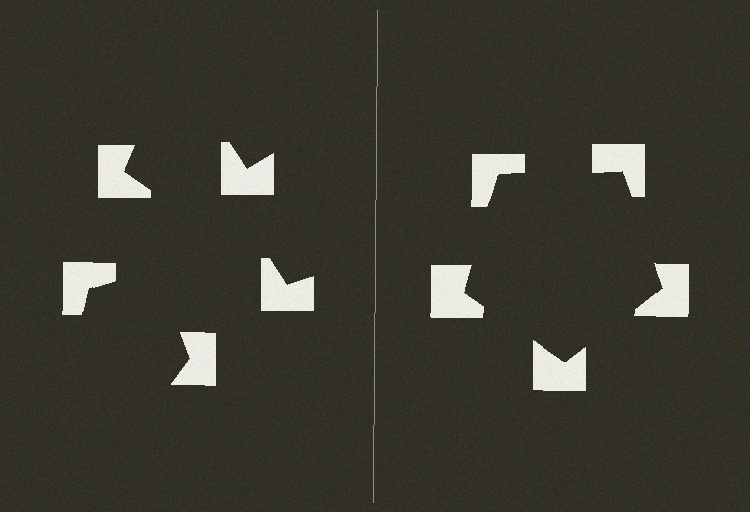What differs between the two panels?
The notched squares are positioned identically on both sides; only the wedge orientations differ. On the right they align to a pentagon; on the left they are misaligned.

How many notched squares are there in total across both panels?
10 — 5 on each side.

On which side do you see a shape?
An illusory pentagon appears on the right side. On the left side the wedge cuts are rotated, so no coherent shape forms.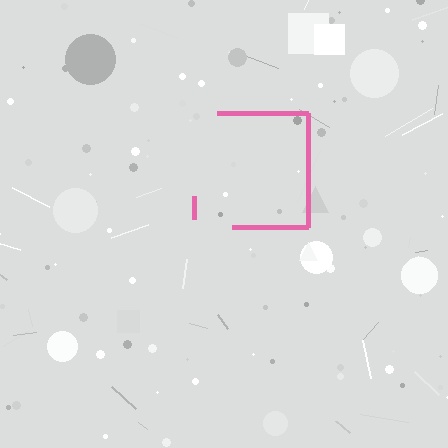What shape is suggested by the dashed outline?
The dashed outline suggests a square.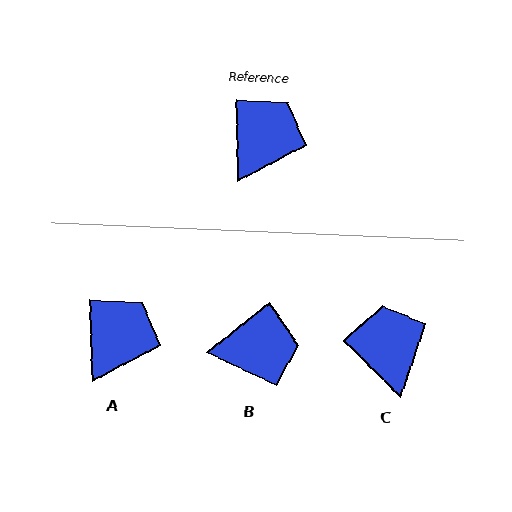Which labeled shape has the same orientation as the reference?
A.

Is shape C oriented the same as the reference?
No, it is off by about 43 degrees.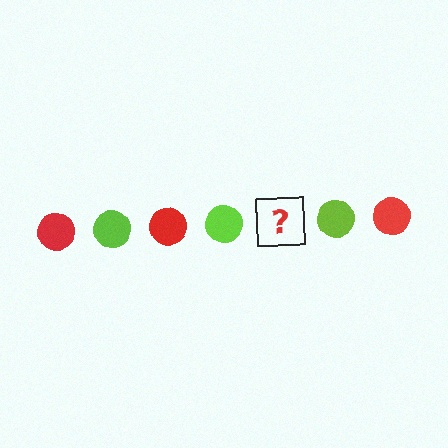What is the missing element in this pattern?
The missing element is a red circle.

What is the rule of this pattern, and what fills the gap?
The rule is that the pattern cycles through red, lime circles. The gap should be filled with a red circle.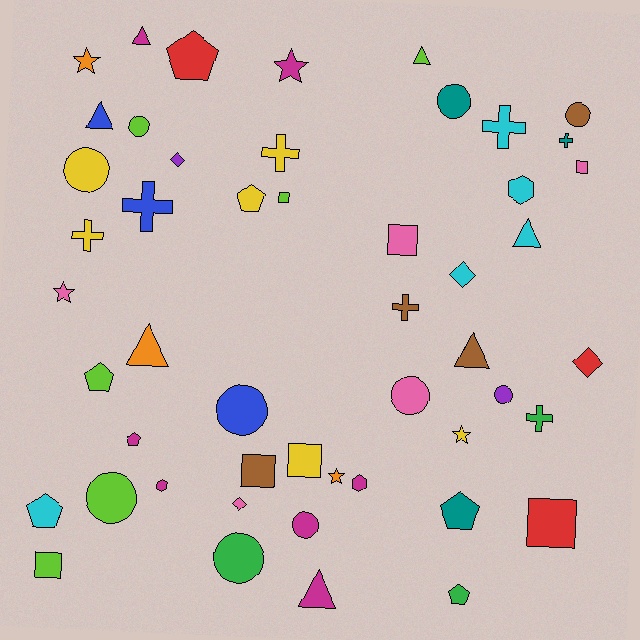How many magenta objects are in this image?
There are 7 magenta objects.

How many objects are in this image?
There are 50 objects.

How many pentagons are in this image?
There are 7 pentagons.